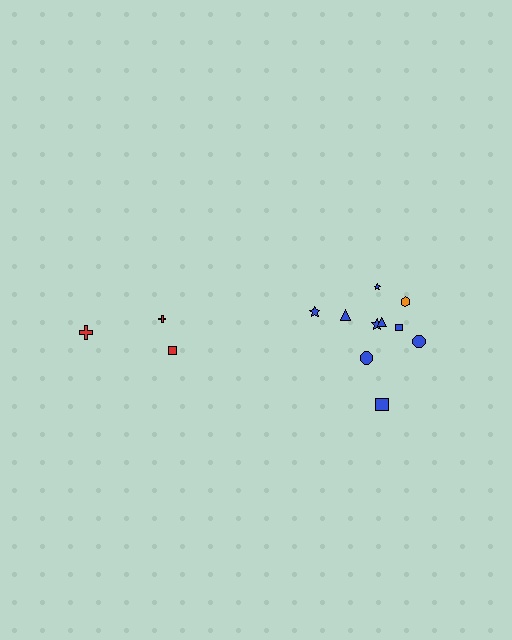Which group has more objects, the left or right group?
The right group.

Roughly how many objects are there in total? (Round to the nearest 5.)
Roughly 15 objects in total.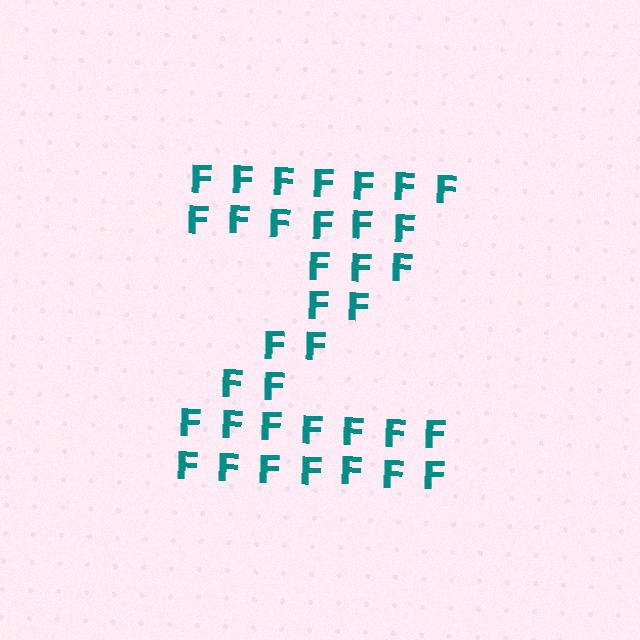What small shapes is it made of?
It is made of small letter F's.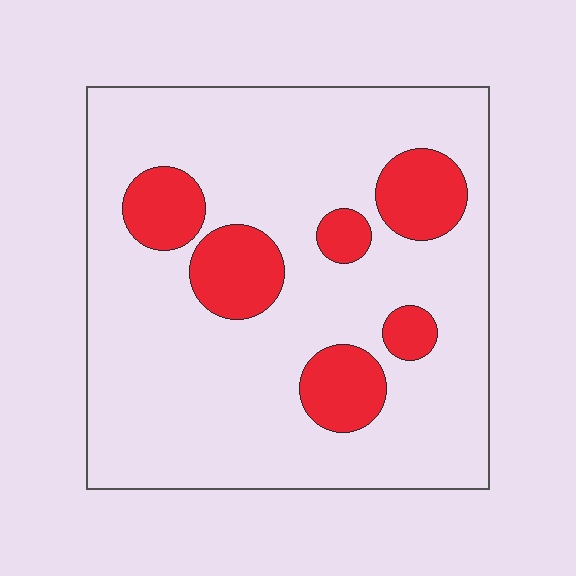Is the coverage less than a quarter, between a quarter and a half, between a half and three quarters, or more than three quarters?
Less than a quarter.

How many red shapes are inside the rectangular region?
6.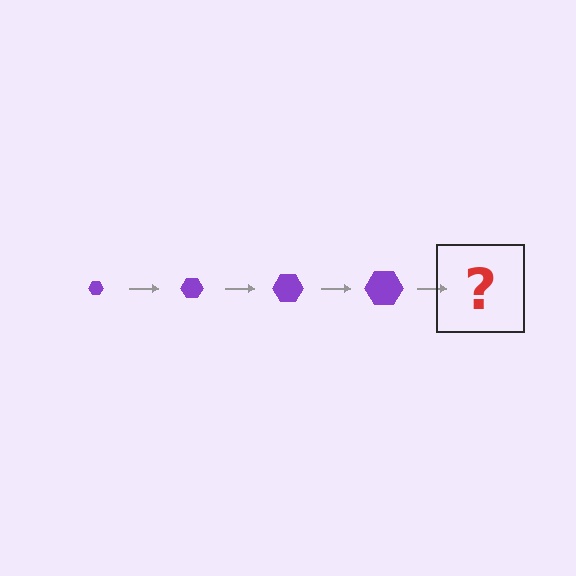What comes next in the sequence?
The next element should be a purple hexagon, larger than the previous one.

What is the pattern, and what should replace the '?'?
The pattern is that the hexagon gets progressively larger each step. The '?' should be a purple hexagon, larger than the previous one.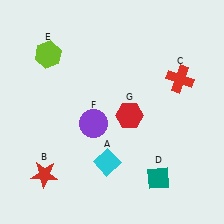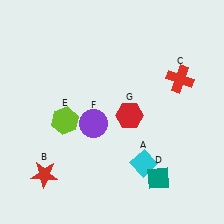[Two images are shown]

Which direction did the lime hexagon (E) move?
The lime hexagon (E) moved down.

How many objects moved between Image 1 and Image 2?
2 objects moved between the two images.